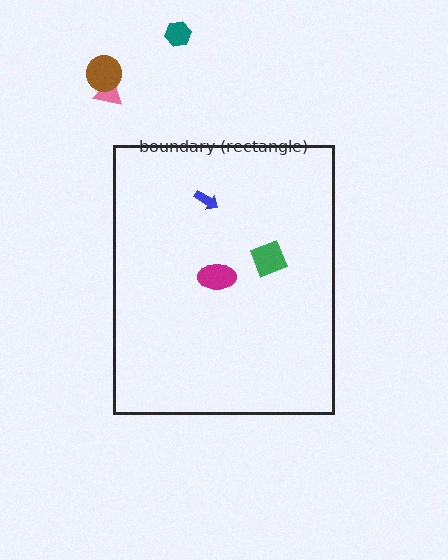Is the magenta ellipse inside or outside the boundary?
Inside.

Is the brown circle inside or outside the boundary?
Outside.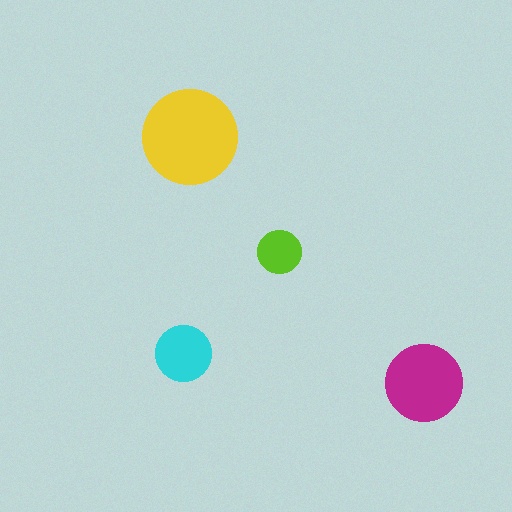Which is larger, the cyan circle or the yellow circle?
The yellow one.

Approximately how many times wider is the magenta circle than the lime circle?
About 2 times wider.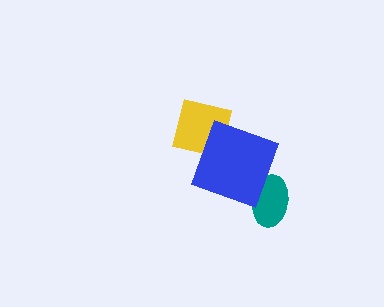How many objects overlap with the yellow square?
1 object overlaps with the yellow square.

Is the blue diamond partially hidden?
No, no other shape covers it.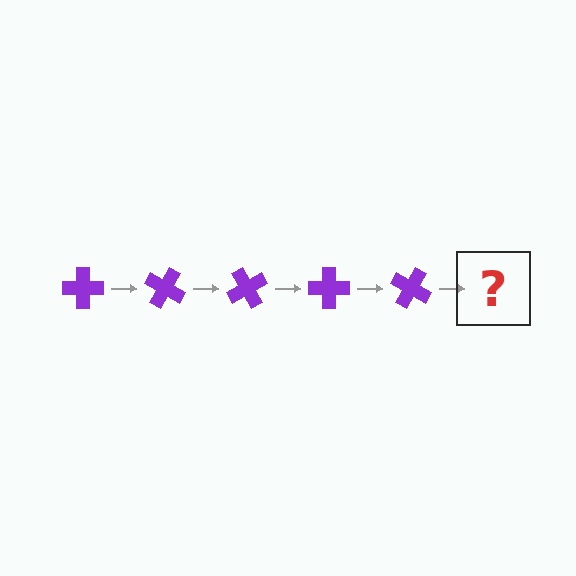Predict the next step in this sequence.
The next step is a purple cross rotated 150 degrees.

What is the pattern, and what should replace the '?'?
The pattern is that the cross rotates 30 degrees each step. The '?' should be a purple cross rotated 150 degrees.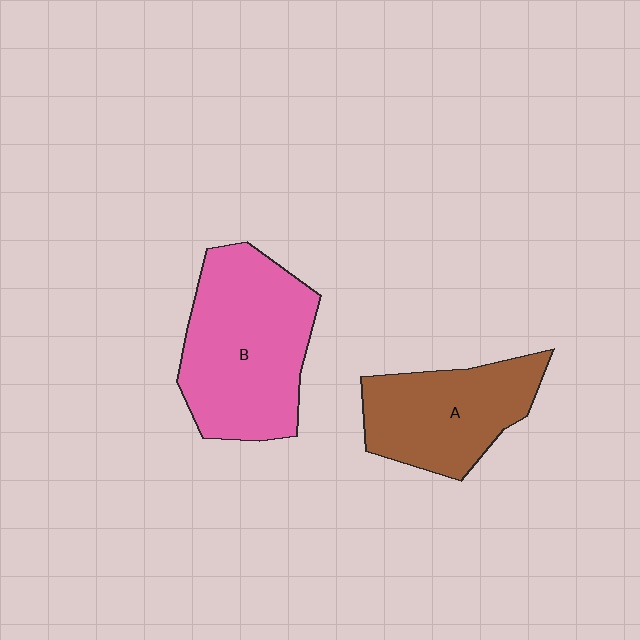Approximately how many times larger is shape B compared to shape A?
Approximately 1.4 times.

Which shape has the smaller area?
Shape A (brown).